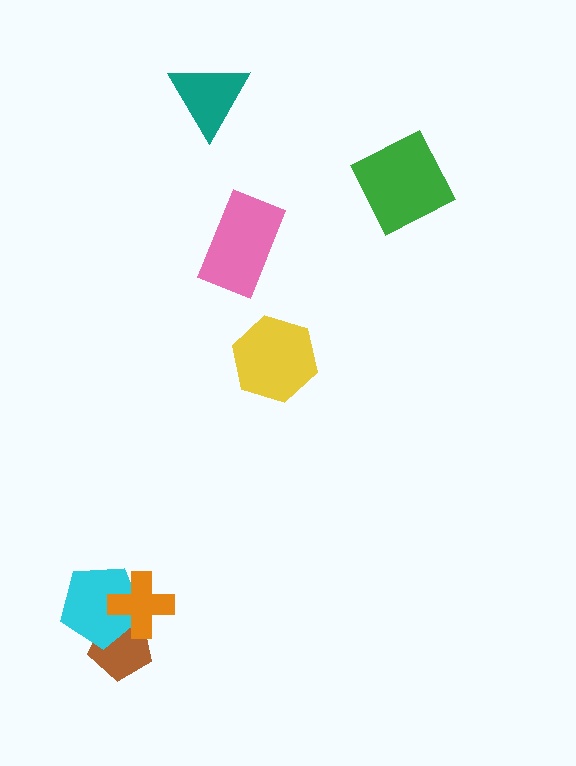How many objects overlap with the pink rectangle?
0 objects overlap with the pink rectangle.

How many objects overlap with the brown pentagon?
2 objects overlap with the brown pentagon.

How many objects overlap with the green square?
0 objects overlap with the green square.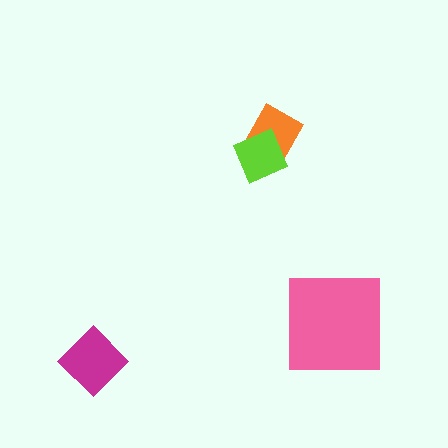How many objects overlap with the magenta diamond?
0 objects overlap with the magenta diamond.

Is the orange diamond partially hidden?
Yes, it is partially covered by another shape.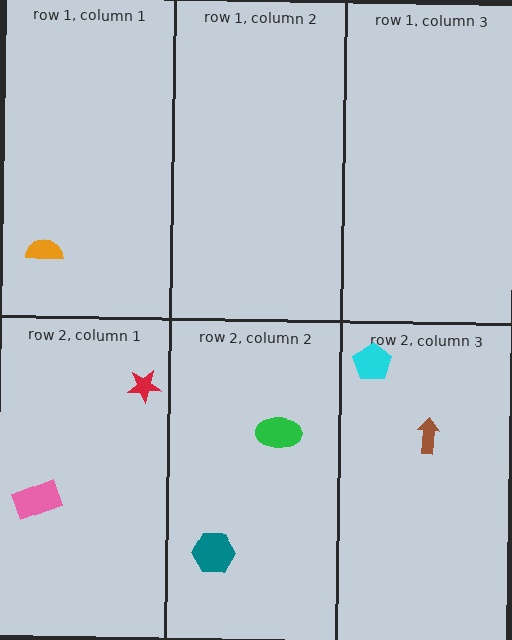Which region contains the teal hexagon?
The row 2, column 2 region.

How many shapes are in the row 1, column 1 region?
1.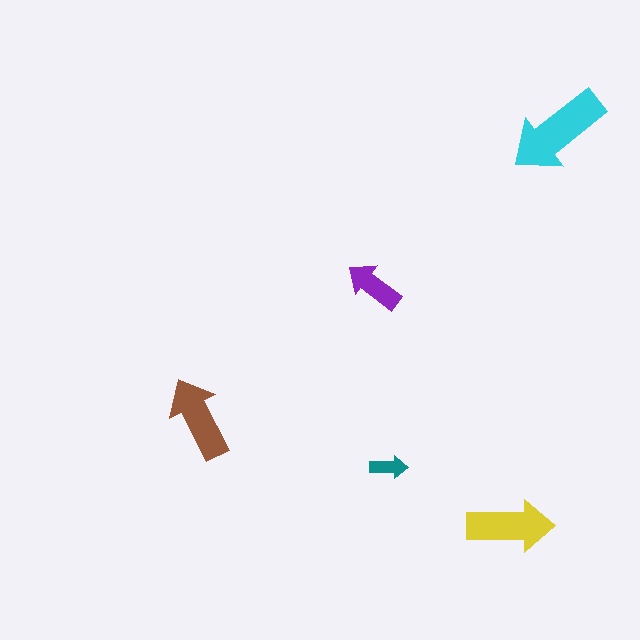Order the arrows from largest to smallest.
the cyan one, the yellow one, the brown one, the purple one, the teal one.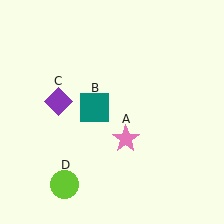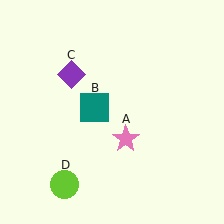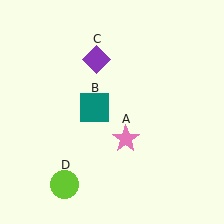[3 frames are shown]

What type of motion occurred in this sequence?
The purple diamond (object C) rotated clockwise around the center of the scene.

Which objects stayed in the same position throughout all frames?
Pink star (object A) and teal square (object B) and lime circle (object D) remained stationary.